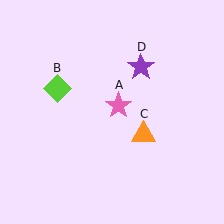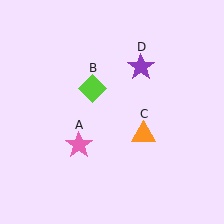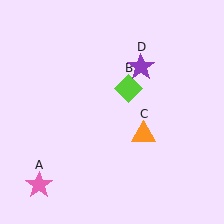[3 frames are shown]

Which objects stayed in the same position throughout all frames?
Orange triangle (object C) and purple star (object D) remained stationary.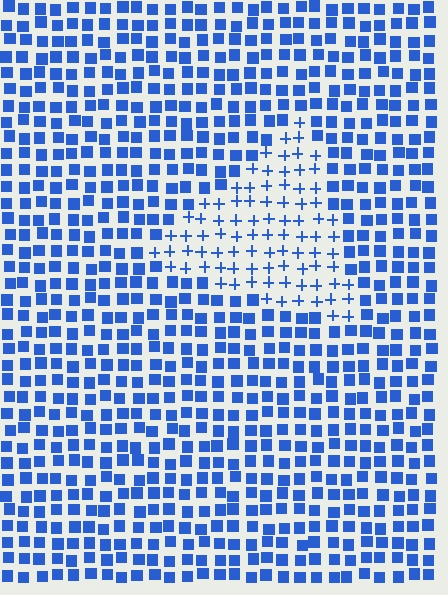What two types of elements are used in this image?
The image uses plus signs inside the triangle region and squares outside it.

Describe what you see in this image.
The image is filled with small blue elements arranged in a uniform grid. A triangle-shaped region contains plus signs, while the surrounding area contains squares. The boundary is defined purely by the change in element shape.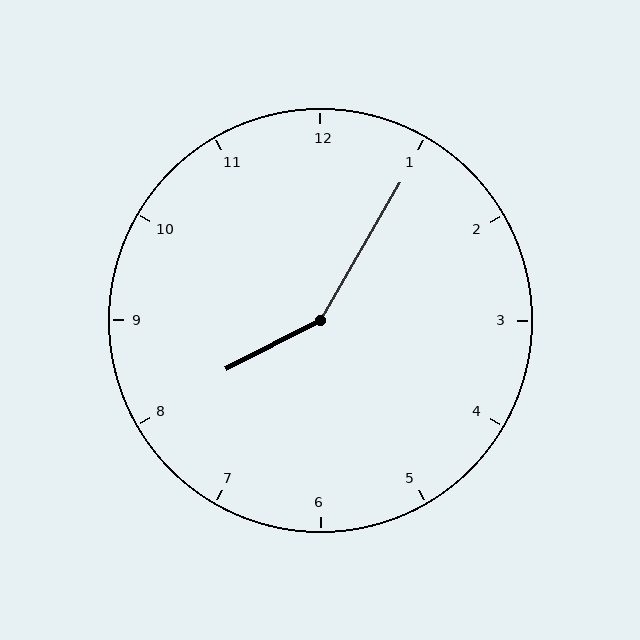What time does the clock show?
8:05.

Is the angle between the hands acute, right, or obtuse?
It is obtuse.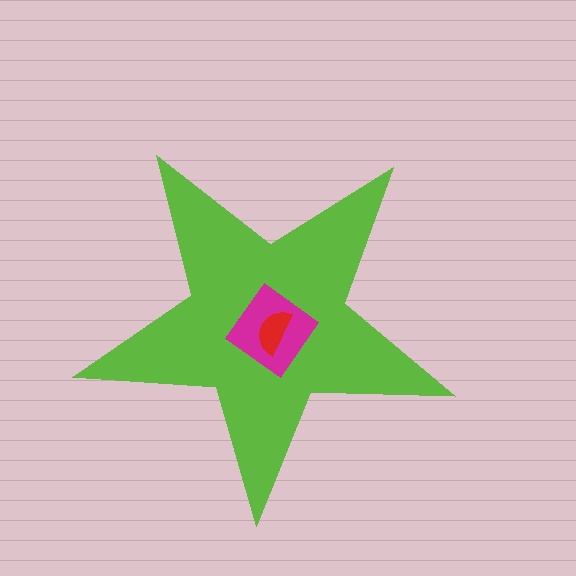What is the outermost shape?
The lime star.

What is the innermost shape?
The red semicircle.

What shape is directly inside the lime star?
The magenta diamond.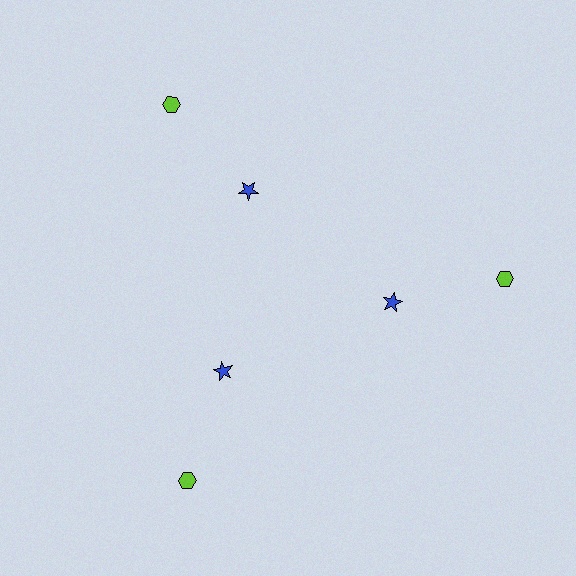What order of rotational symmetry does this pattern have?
This pattern has 3-fold rotational symmetry.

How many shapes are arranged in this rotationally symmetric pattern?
There are 6 shapes, arranged in 3 groups of 2.